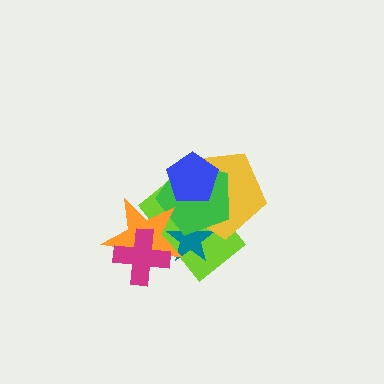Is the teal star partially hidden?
Yes, it is partially covered by another shape.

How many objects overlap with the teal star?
4 objects overlap with the teal star.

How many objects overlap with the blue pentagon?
3 objects overlap with the blue pentagon.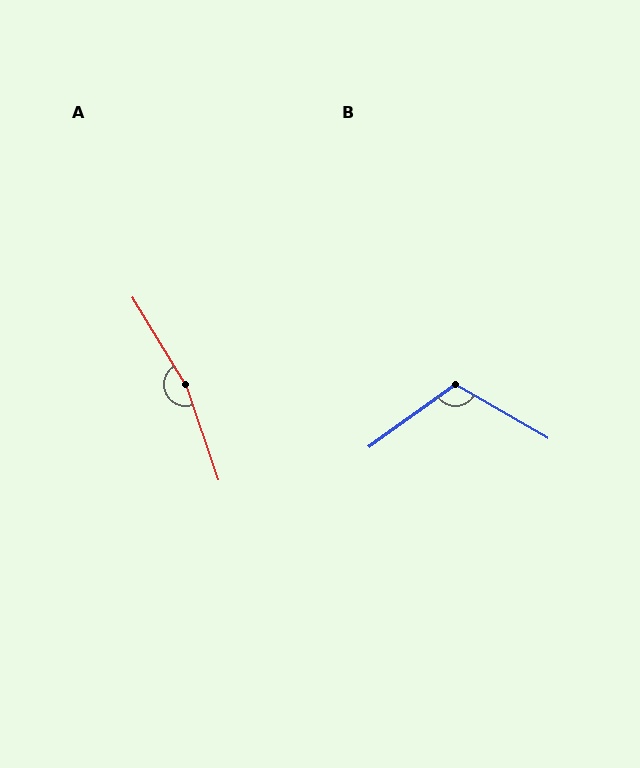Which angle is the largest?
A, at approximately 167 degrees.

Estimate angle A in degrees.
Approximately 167 degrees.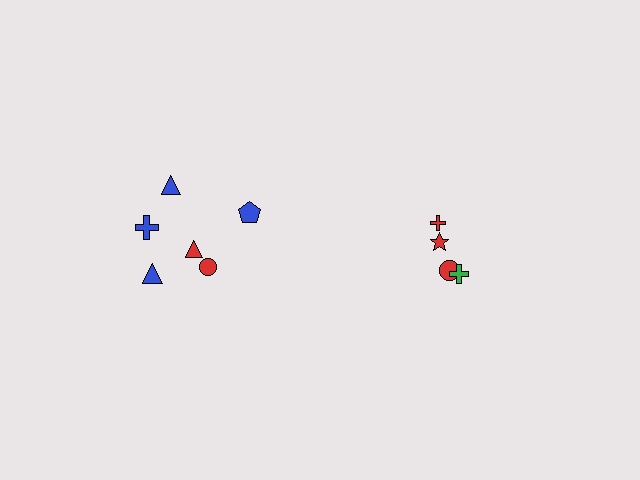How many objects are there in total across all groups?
There are 10 objects.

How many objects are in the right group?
There are 4 objects.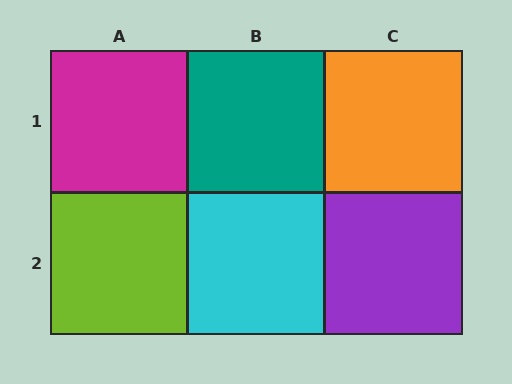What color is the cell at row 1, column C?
Orange.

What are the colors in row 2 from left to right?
Lime, cyan, purple.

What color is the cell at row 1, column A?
Magenta.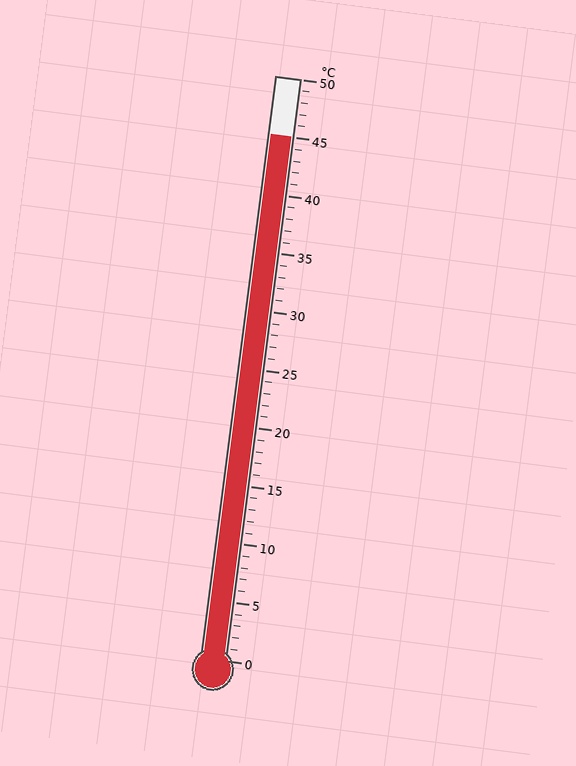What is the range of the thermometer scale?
The thermometer scale ranges from 0°C to 50°C.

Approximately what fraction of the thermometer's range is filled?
The thermometer is filled to approximately 90% of its range.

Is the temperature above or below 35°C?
The temperature is above 35°C.